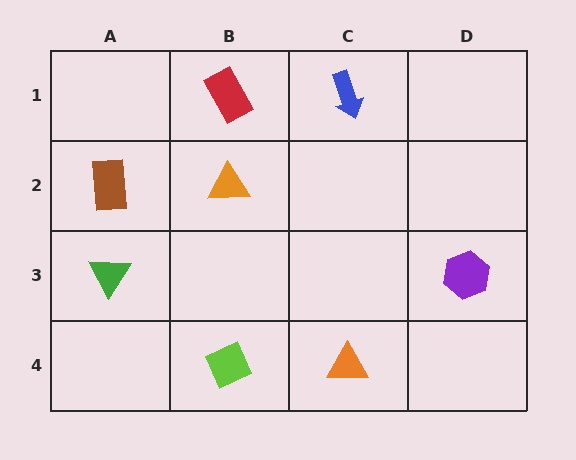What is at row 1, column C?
A blue arrow.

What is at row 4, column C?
An orange triangle.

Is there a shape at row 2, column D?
No, that cell is empty.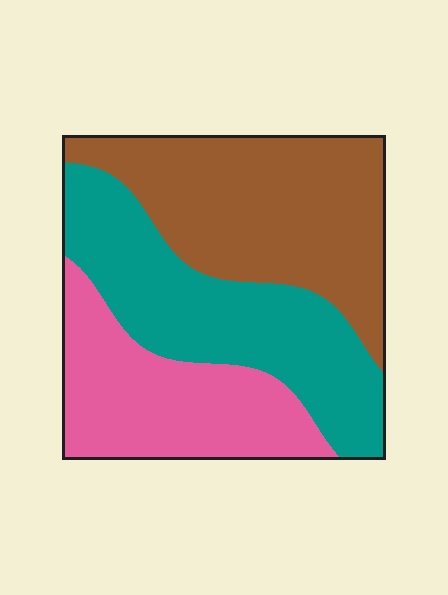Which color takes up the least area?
Pink, at roughly 25%.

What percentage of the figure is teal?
Teal takes up about one third (1/3) of the figure.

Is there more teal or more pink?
Teal.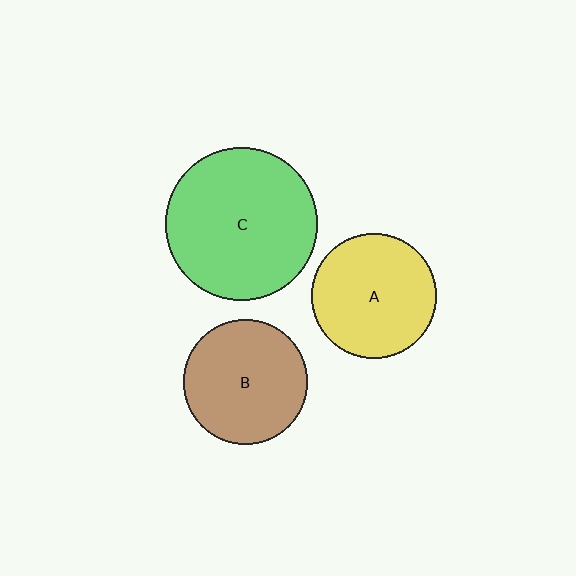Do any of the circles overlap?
No, none of the circles overlap.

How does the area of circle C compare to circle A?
Approximately 1.5 times.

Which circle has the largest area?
Circle C (green).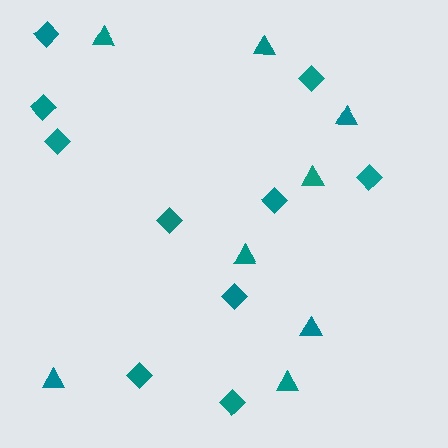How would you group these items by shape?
There are 2 groups: one group of diamonds (10) and one group of triangles (8).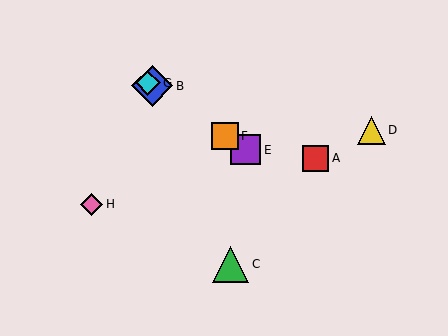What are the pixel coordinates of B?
Object B is at (152, 86).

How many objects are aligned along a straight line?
4 objects (B, E, F, G) are aligned along a straight line.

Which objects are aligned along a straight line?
Objects B, E, F, G are aligned along a straight line.